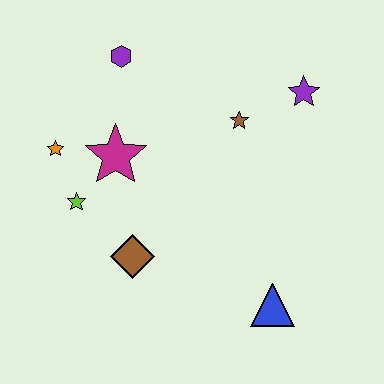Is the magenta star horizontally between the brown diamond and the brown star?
No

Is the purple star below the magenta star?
No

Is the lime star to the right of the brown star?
No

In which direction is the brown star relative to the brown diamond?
The brown star is above the brown diamond.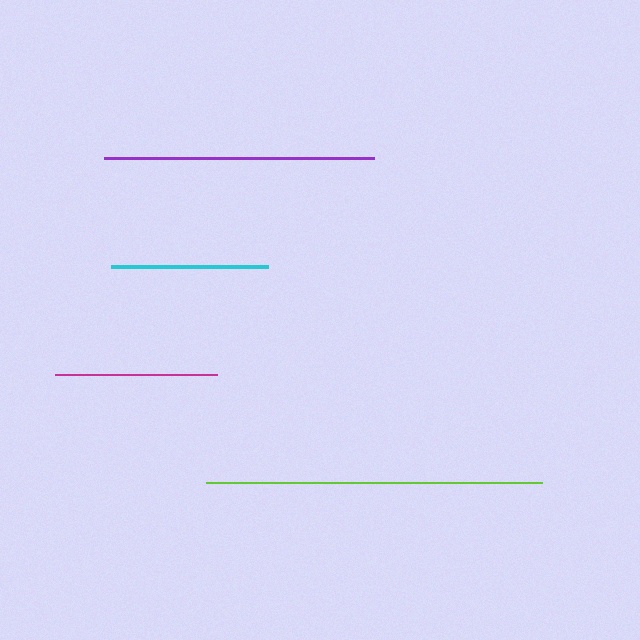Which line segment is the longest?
The lime line is the longest at approximately 336 pixels.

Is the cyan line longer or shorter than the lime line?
The lime line is longer than the cyan line.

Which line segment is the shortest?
The cyan line is the shortest at approximately 157 pixels.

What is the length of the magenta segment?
The magenta segment is approximately 162 pixels long.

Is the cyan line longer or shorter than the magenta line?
The magenta line is longer than the cyan line.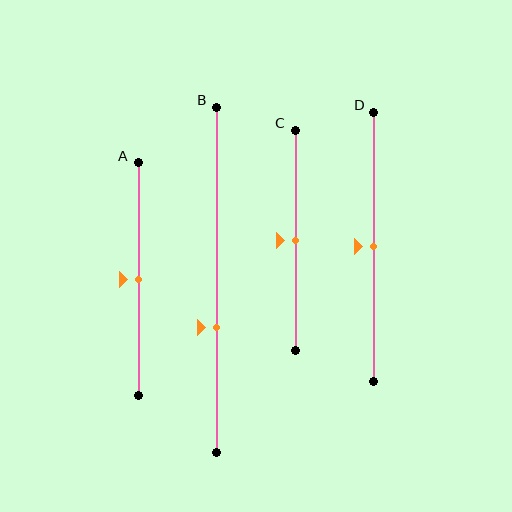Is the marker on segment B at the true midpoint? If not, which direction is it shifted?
No, the marker on segment B is shifted downward by about 14% of the segment length.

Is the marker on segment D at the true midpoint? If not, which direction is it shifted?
Yes, the marker on segment D is at the true midpoint.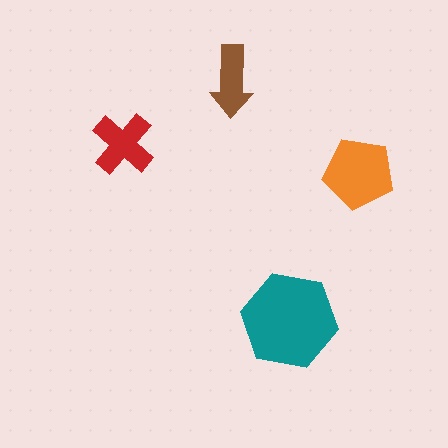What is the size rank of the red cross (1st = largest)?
3rd.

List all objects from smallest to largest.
The brown arrow, the red cross, the orange pentagon, the teal hexagon.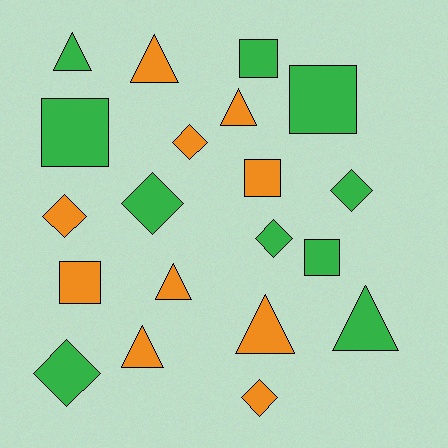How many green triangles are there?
There are 2 green triangles.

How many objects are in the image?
There are 20 objects.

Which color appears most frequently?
Green, with 10 objects.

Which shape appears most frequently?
Triangle, with 7 objects.